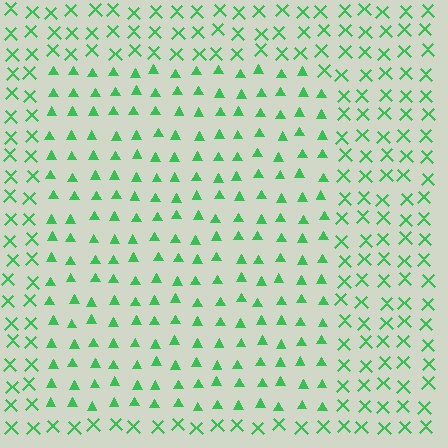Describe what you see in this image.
The image is filled with small green elements arranged in a uniform grid. A rectangle-shaped region contains triangles, while the surrounding area contains X marks. The boundary is defined purely by the change in element shape.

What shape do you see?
I see a rectangle.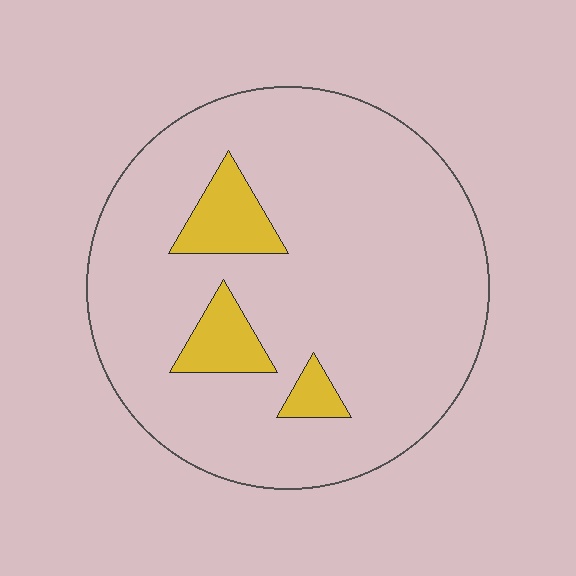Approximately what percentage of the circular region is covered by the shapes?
Approximately 10%.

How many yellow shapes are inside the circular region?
3.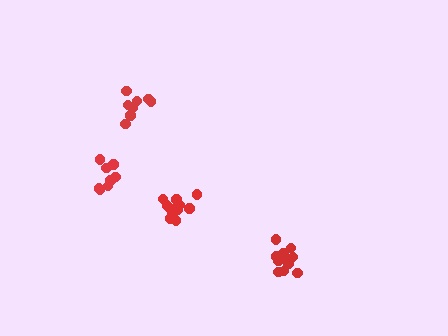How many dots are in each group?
Group 1: 12 dots, Group 2: 8 dots, Group 3: 12 dots, Group 4: 8 dots (40 total).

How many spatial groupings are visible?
There are 4 spatial groupings.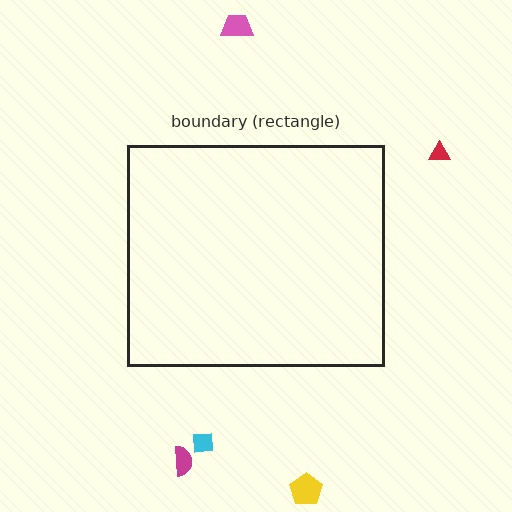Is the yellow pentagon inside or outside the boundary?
Outside.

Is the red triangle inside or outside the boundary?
Outside.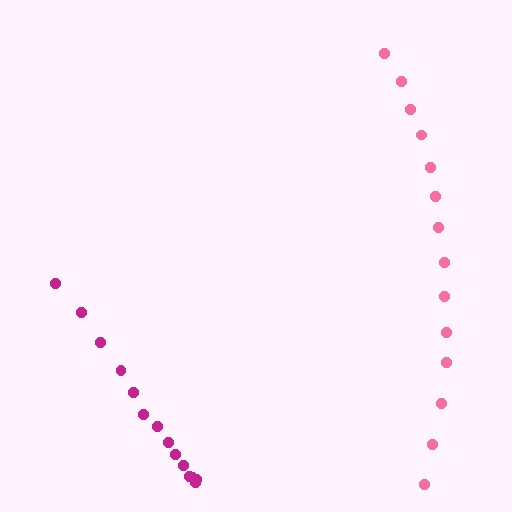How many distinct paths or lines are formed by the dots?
There are 2 distinct paths.